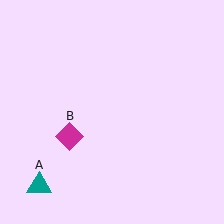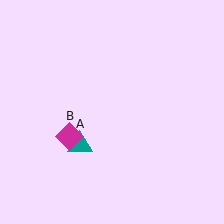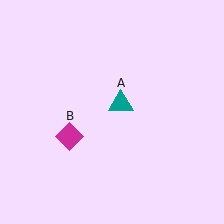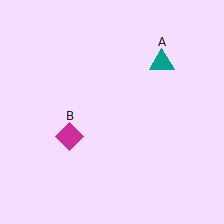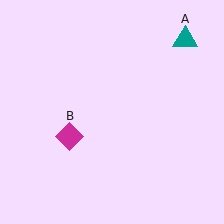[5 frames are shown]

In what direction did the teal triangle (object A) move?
The teal triangle (object A) moved up and to the right.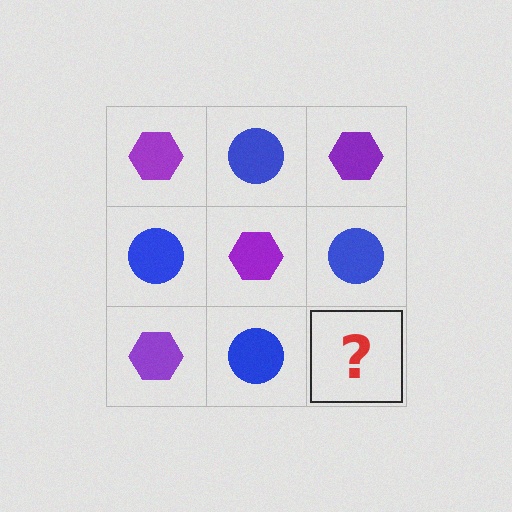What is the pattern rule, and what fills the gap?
The rule is that it alternates purple hexagon and blue circle in a checkerboard pattern. The gap should be filled with a purple hexagon.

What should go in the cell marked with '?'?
The missing cell should contain a purple hexagon.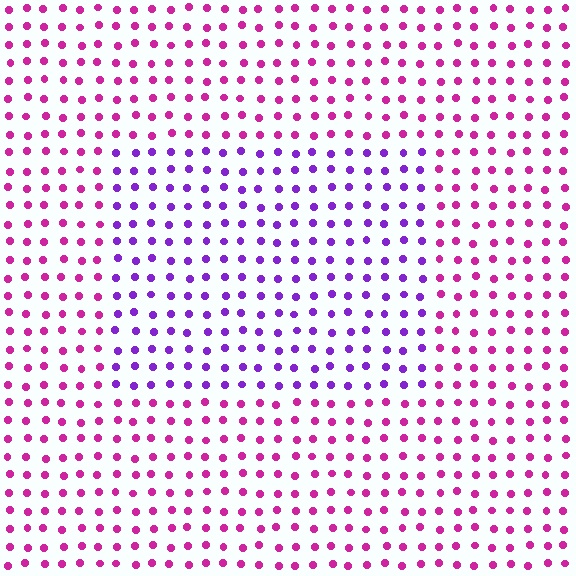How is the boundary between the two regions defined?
The boundary is defined purely by a slight shift in hue (about 43 degrees). Spacing, size, and orientation are identical on both sides.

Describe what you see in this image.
The image is filled with small magenta elements in a uniform arrangement. A rectangle-shaped region is visible where the elements are tinted to a slightly different hue, forming a subtle color boundary.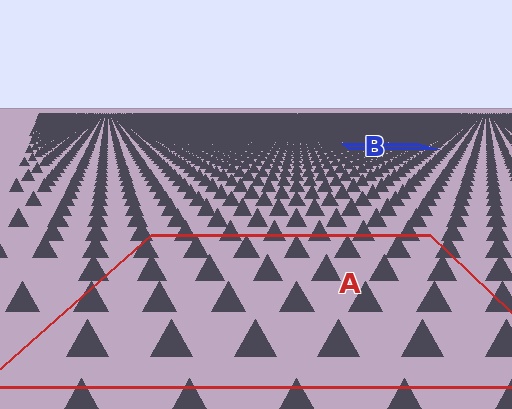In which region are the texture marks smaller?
The texture marks are smaller in region B, because it is farther away.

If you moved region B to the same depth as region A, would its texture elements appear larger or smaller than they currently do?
They would appear larger. At a closer depth, the same texture elements are projected at a bigger on-screen size.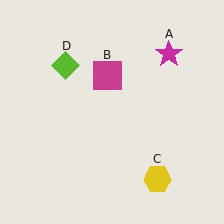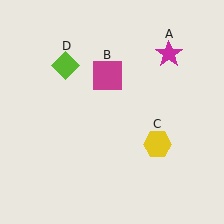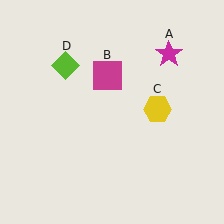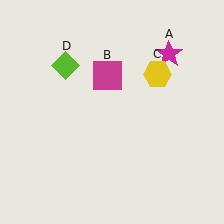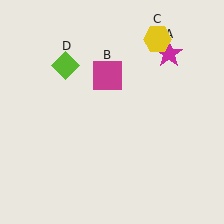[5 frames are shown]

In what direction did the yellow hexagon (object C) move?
The yellow hexagon (object C) moved up.